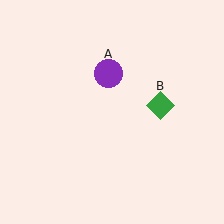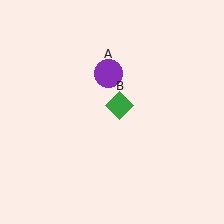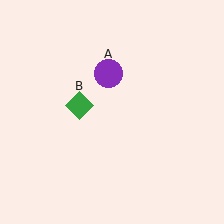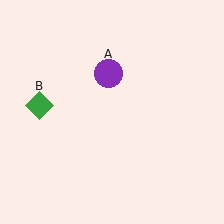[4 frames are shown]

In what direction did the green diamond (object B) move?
The green diamond (object B) moved left.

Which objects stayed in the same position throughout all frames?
Purple circle (object A) remained stationary.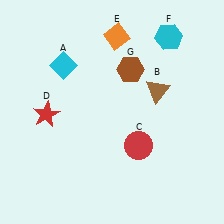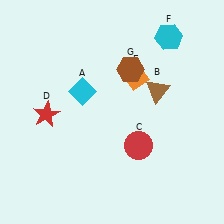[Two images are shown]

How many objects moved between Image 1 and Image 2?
2 objects moved between the two images.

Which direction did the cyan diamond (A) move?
The cyan diamond (A) moved down.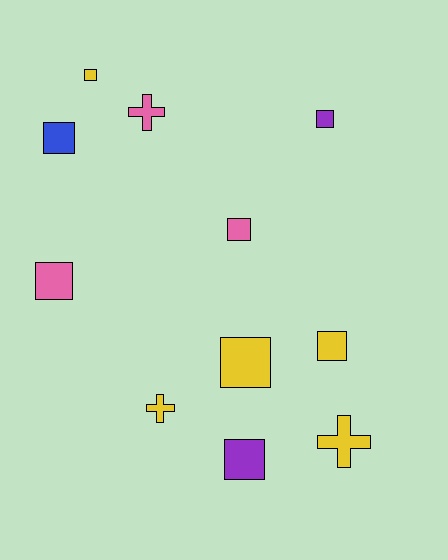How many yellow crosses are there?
There are 2 yellow crosses.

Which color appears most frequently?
Yellow, with 5 objects.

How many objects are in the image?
There are 11 objects.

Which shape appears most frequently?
Square, with 8 objects.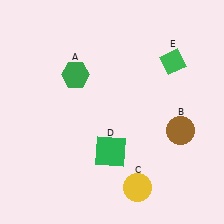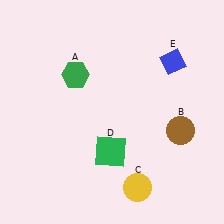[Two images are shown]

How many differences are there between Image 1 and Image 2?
There is 1 difference between the two images.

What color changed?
The diamond (E) changed from green in Image 1 to blue in Image 2.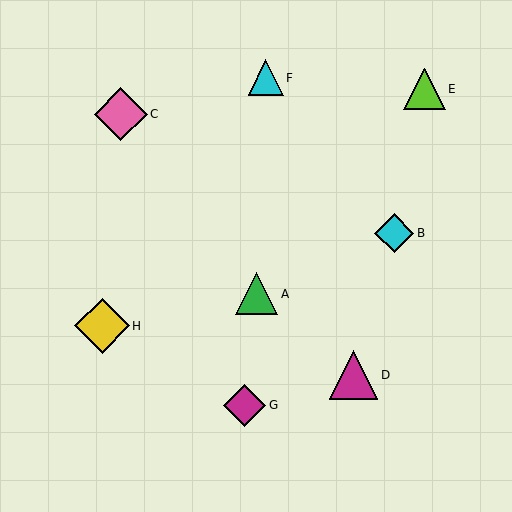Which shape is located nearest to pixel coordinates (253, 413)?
The magenta diamond (labeled G) at (245, 405) is nearest to that location.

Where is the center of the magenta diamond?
The center of the magenta diamond is at (245, 405).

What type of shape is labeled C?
Shape C is a pink diamond.